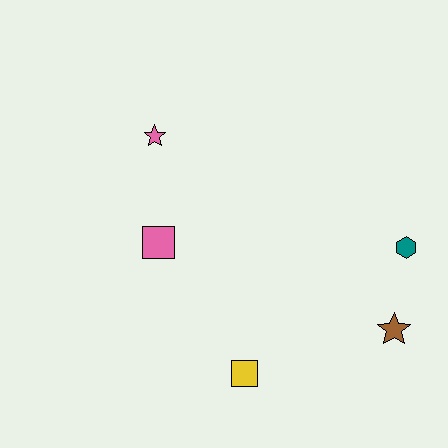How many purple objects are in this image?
There are no purple objects.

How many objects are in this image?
There are 5 objects.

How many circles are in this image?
There are no circles.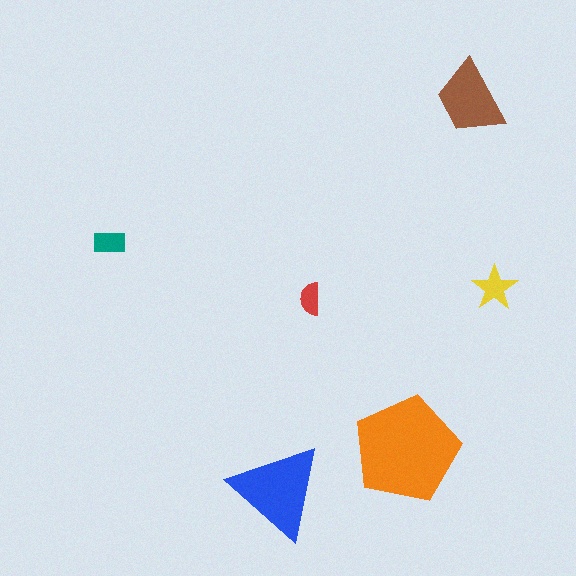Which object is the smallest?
The red semicircle.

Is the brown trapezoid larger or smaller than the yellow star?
Larger.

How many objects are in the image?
There are 6 objects in the image.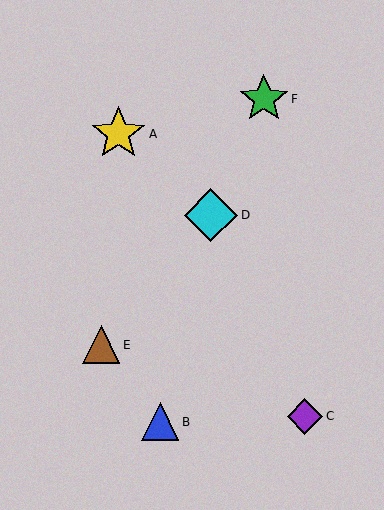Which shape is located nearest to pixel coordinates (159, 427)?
The blue triangle (labeled B) at (160, 422) is nearest to that location.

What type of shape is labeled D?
Shape D is a cyan diamond.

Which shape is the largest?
The yellow star (labeled A) is the largest.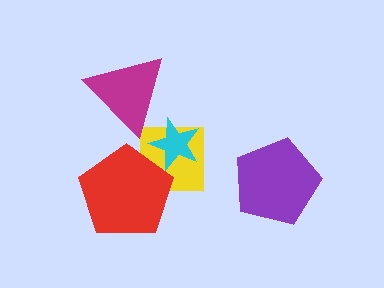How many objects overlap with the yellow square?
2 objects overlap with the yellow square.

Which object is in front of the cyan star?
The red pentagon is in front of the cyan star.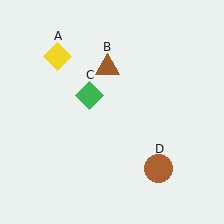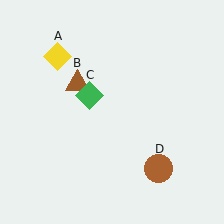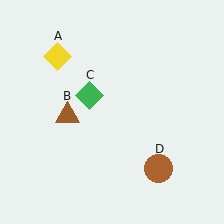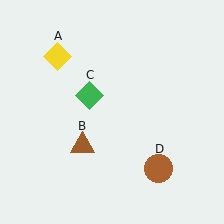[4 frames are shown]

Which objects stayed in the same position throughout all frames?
Yellow diamond (object A) and green diamond (object C) and brown circle (object D) remained stationary.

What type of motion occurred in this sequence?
The brown triangle (object B) rotated counterclockwise around the center of the scene.